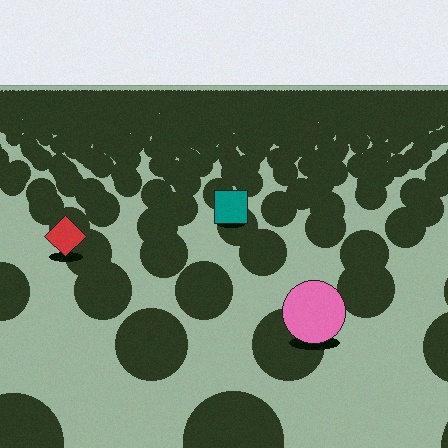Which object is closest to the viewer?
The pink circle is closest. The texture marks near it are larger and more spread out.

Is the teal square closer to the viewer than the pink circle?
No. The pink circle is closer — you can tell from the texture gradient: the ground texture is coarser near it.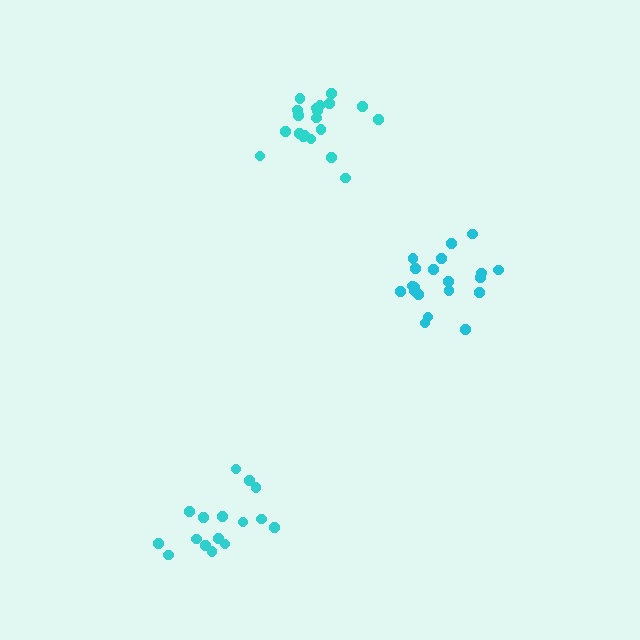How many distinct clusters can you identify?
There are 3 distinct clusters.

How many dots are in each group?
Group 1: 16 dots, Group 2: 20 dots, Group 3: 20 dots (56 total).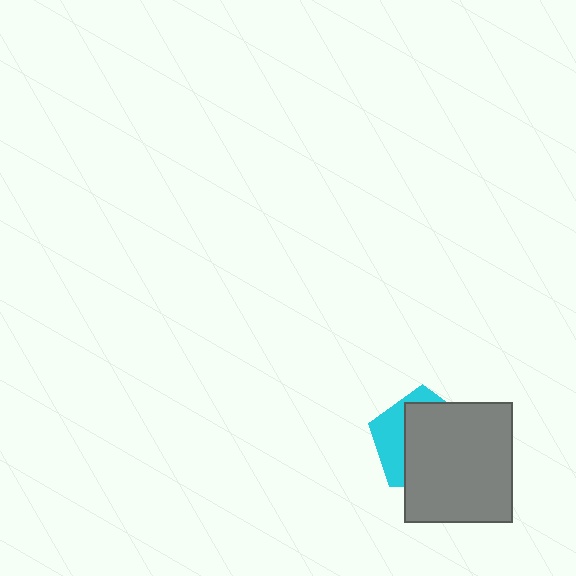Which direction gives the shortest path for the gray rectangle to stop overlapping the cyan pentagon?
Moving toward the lower-right gives the shortest separation.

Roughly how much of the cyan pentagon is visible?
A small part of it is visible (roughly 32%).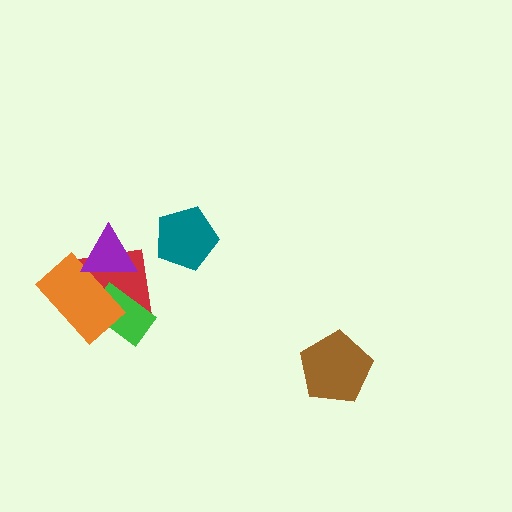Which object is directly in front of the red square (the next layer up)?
The green rectangle is directly in front of the red square.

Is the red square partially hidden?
Yes, it is partially covered by another shape.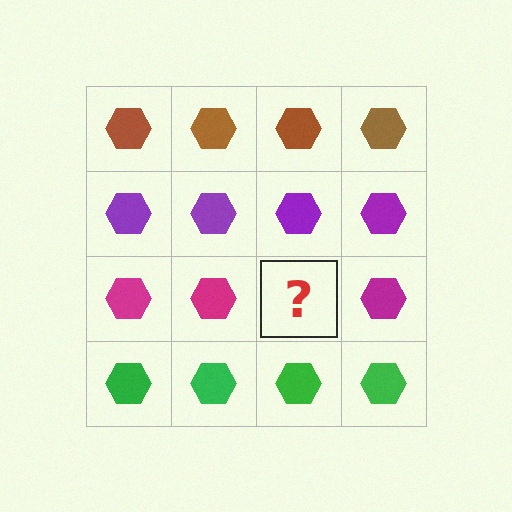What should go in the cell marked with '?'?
The missing cell should contain a magenta hexagon.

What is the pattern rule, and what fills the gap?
The rule is that each row has a consistent color. The gap should be filled with a magenta hexagon.